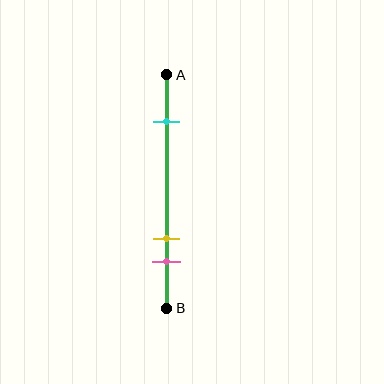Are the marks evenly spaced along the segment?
No, the marks are not evenly spaced.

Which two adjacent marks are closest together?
The yellow and pink marks are the closest adjacent pair.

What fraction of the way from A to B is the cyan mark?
The cyan mark is approximately 20% (0.2) of the way from A to B.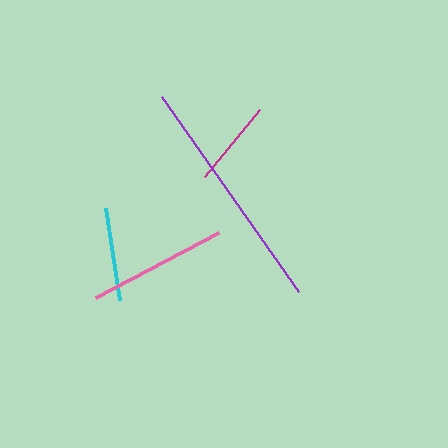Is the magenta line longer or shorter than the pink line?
The pink line is longer than the magenta line.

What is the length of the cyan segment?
The cyan segment is approximately 93 pixels long.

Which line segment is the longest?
The purple line is the longest at approximately 238 pixels.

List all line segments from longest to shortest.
From longest to shortest: purple, pink, cyan, magenta.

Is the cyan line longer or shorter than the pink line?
The pink line is longer than the cyan line.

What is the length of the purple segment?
The purple segment is approximately 238 pixels long.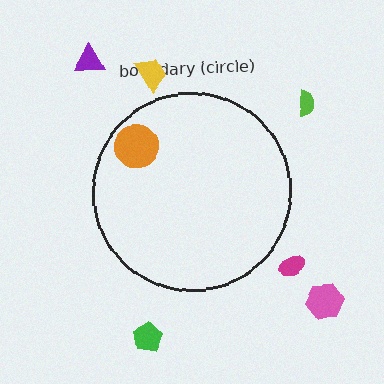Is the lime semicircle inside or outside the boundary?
Outside.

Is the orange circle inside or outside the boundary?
Inside.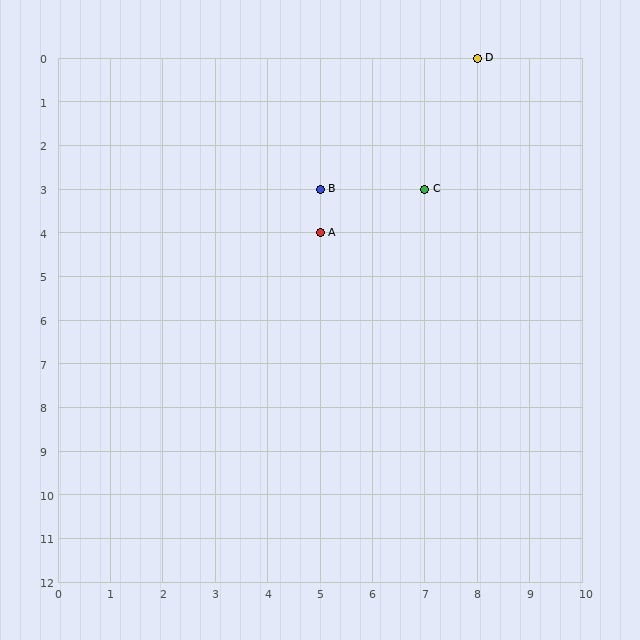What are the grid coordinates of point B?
Point B is at grid coordinates (5, 3).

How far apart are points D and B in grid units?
Points D and B are 3 columns and 3 rows apart (about 4.2 grid units diagonally).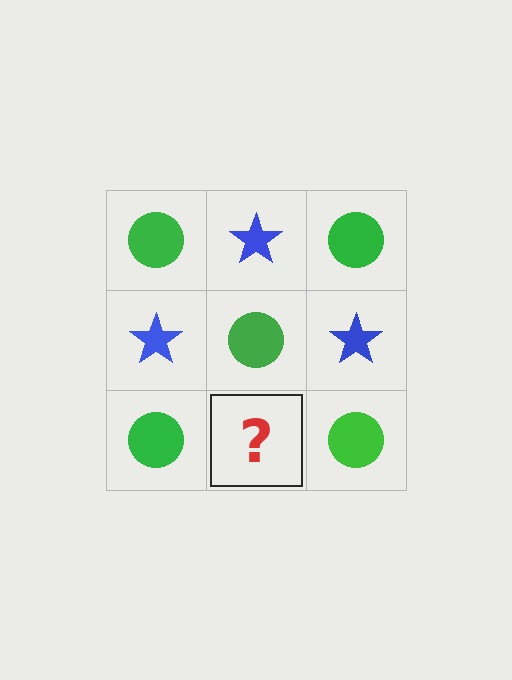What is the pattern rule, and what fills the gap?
The rule is that it alternates green circle and blue star in a checkerboard pattern. The gap should be filled with a blue star.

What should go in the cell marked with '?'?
The missing cell should contain a blue star.